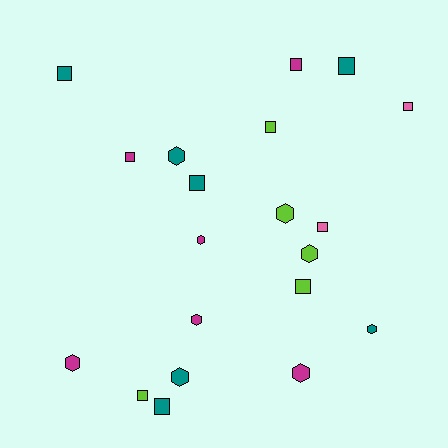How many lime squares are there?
There are 3 lime squares.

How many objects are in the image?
There are 20 objects.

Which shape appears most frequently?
Square, with 11 objects.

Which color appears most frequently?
Teal, with 7 objects.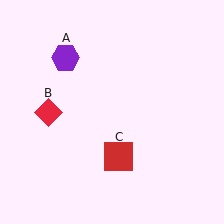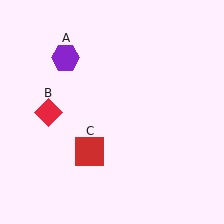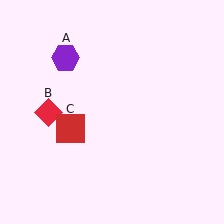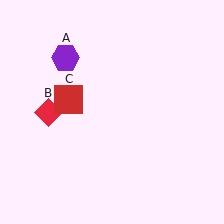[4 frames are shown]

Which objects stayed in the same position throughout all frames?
Purple hexagon (object A) and red diamond (object B) remained stationary.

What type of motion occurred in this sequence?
The red square (object C) rotated clockwise around the center of the scene.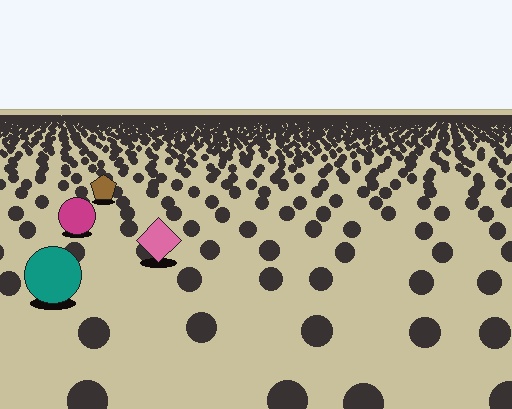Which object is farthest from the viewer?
The brown pentagon is farthest from the viewer. It appears smaller and the ground texture around it is denser.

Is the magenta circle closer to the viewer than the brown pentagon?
Yes. The magenta circle is closer — you can tell from the texture gradient: the ground texture is coarser near it.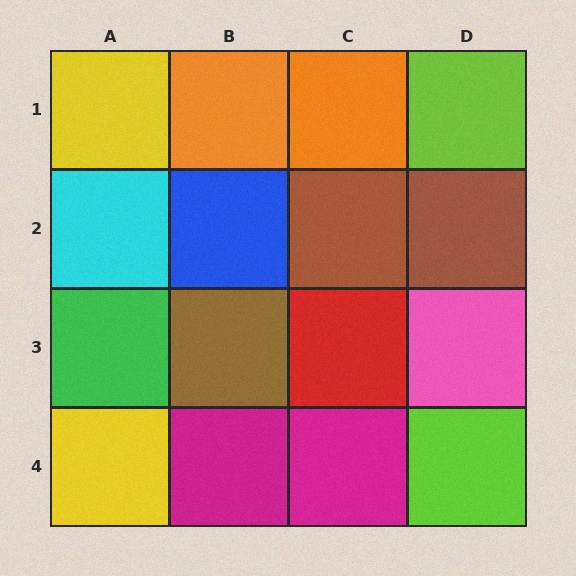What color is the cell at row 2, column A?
Cyan.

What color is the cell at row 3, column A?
Green.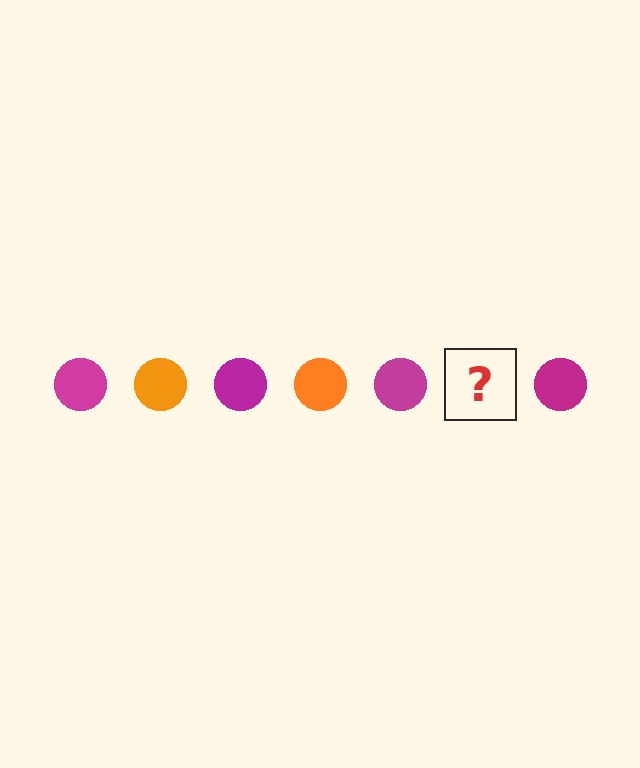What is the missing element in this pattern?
The missing element is an orange circle.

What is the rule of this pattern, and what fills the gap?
The rule is that the pattern cycles through magenta, orange circles. The gap should be filled with an orange circle.